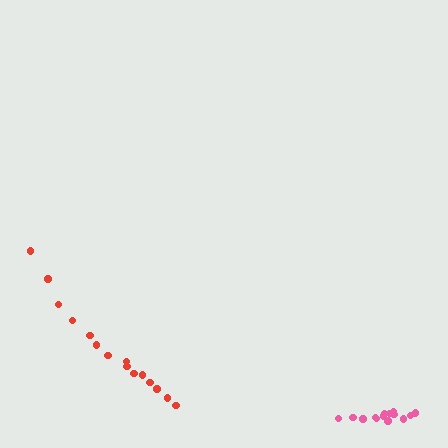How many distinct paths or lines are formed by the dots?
There are 2 distinct paths.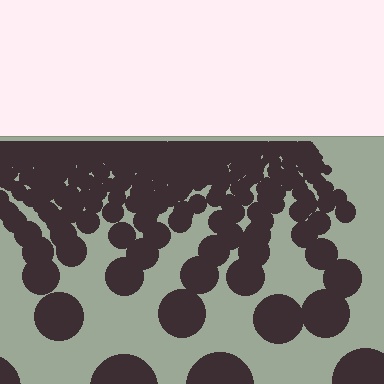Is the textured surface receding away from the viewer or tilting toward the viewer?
The surface is receding away from the viewer. Texture elements get smaller and denser toward the top.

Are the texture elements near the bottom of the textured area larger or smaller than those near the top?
Larger. Near the bottom, elements are closer to the viewer and appear at a bigger on-screen size.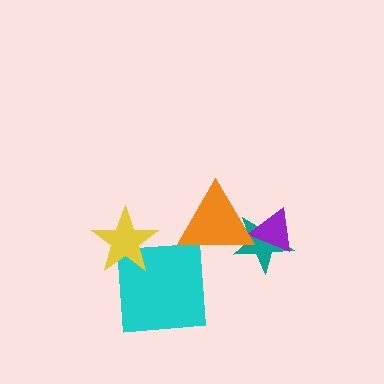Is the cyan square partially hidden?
Yes, it is partially covered by another shape.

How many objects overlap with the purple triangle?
2 objects overlap with the purple triangle.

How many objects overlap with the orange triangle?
2 objects overlap with the orange triangle.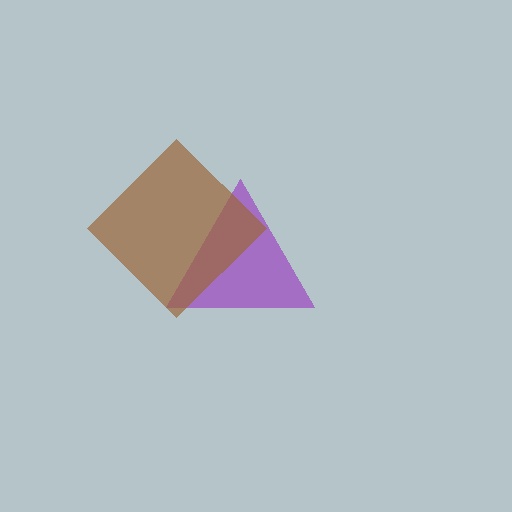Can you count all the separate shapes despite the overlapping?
Yes, there are 2 separate shapes.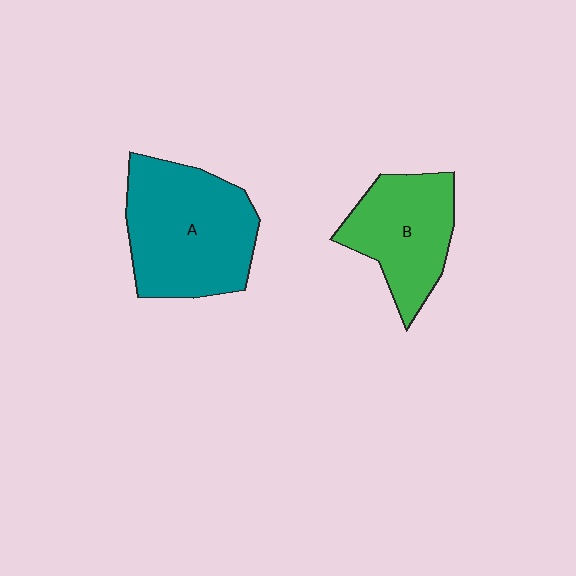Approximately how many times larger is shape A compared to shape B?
Approximately 1.4 times.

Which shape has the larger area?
Shape A (teal).